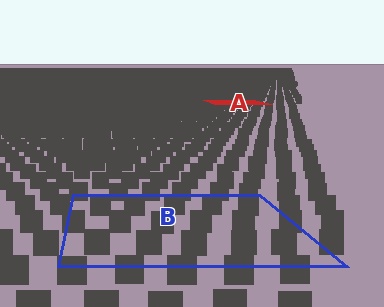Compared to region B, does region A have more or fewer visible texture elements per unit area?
Region A has more texture elements per unit area — they are packed more densely because it is farther away.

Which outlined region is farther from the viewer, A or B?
Region A is farther from the viewer — the texture elements inside it appear smaller and more densely packed.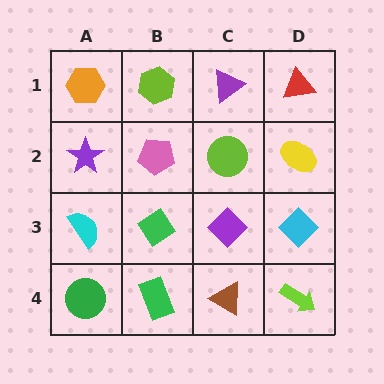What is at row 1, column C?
A purple triangle.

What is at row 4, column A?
A green circle.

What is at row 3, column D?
A cyan diamond.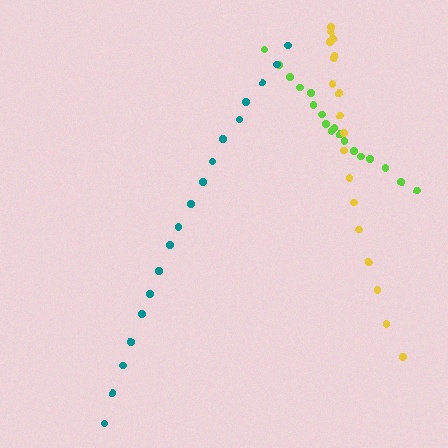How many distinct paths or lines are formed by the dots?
There are 3 distinct paths.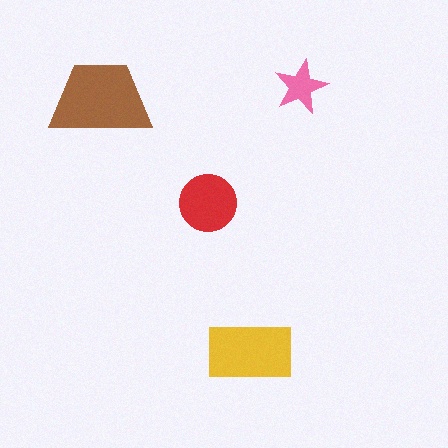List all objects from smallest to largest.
The pink star, the red circle, the yellow rectangle, the brown trapezoid.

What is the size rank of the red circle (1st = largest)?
3rd.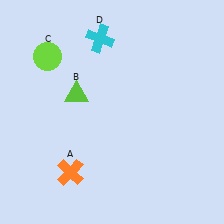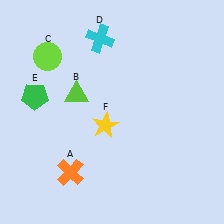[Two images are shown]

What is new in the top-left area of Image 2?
A green pentagon (E) was added in the top-left area of Image 2.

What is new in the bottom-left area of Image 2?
A yellow star (F) was added in the bottom-left area of Image 2.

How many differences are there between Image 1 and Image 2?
There are 2 differences between the two images.